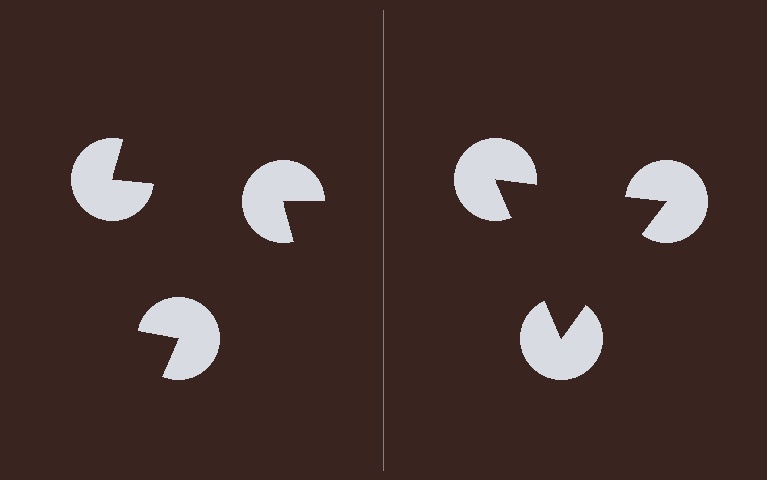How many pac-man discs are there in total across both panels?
6 — 3 on each side.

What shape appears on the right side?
An illusory triangle.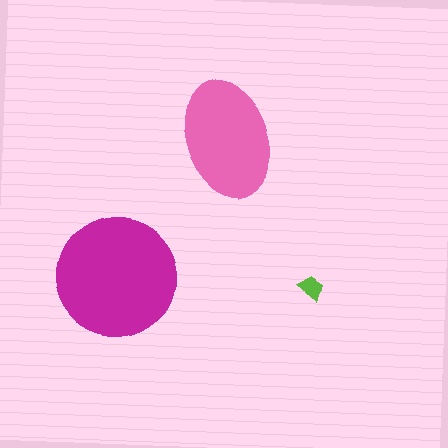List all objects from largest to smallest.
The magenta circle, the pink ellipse, the lime trapezoid.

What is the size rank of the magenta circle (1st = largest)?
1st.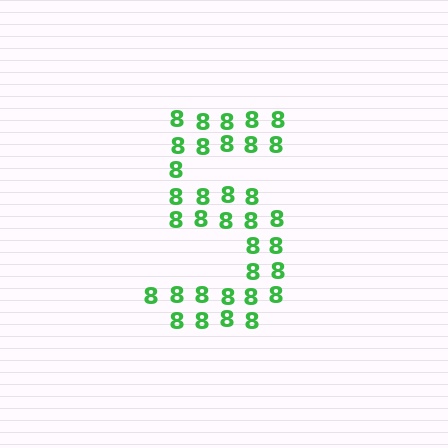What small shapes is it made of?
It is made of small digit 8's.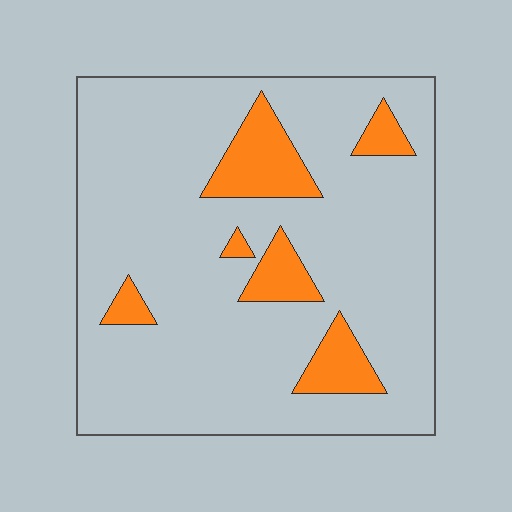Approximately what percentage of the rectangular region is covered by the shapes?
Approximately 15%.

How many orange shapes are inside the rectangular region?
6.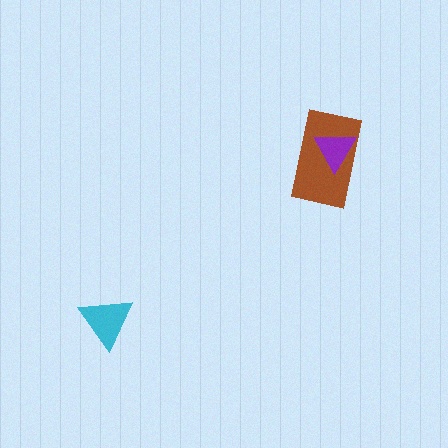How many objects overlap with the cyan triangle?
0 objects overlap with the cyan triangle.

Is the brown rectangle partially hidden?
Yes, it is partially covered by another shape.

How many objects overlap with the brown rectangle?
1 object overlaps with the brown rectangle.